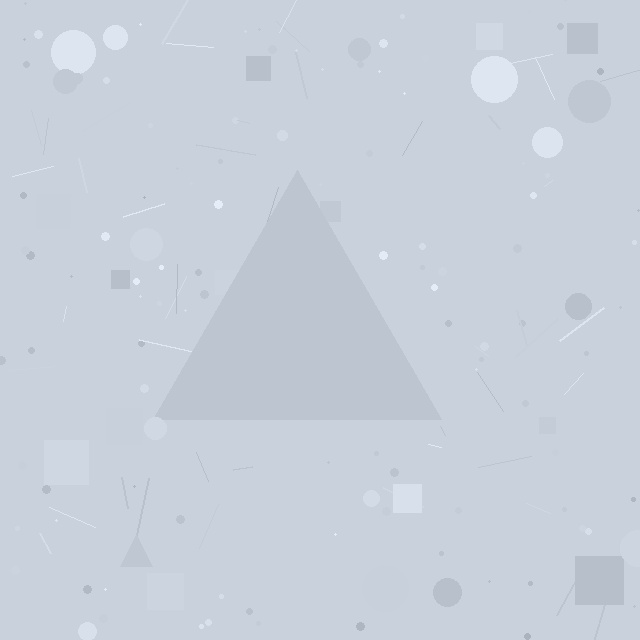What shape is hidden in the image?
A triangle is hidden in the image.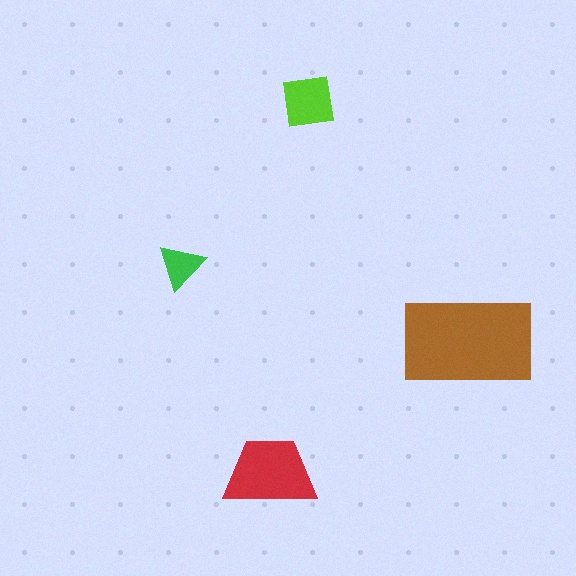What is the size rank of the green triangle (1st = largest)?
4th.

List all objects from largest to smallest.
The brown rectangle, the red trapezoid, the lime square, the green triangle.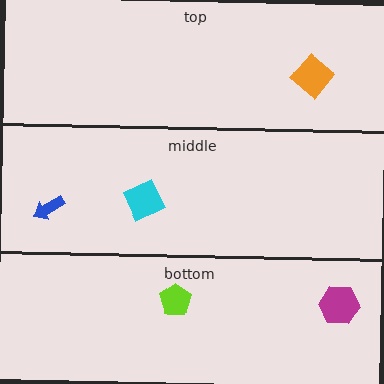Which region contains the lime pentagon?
The bottom region.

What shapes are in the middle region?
The blue arrow, the cyan diamond.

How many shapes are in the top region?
1.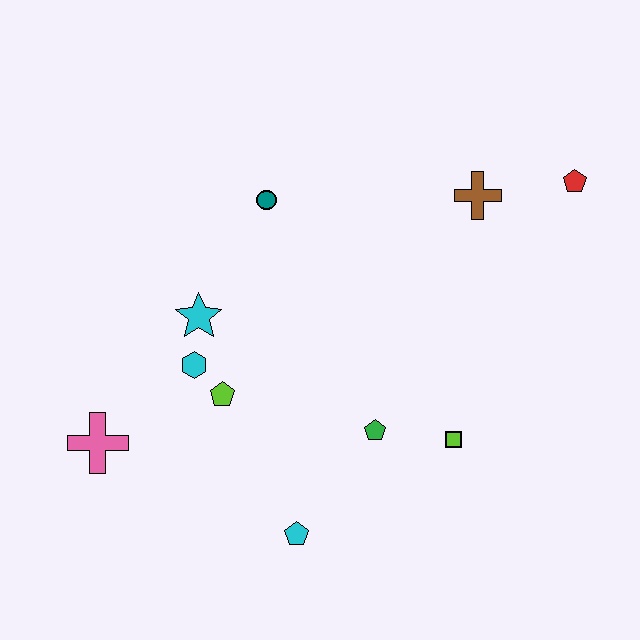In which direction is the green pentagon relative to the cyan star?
The green pentagon is to the right of the cyan star.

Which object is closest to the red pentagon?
The brown cross is closest to the red pentagon.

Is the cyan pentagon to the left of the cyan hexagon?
No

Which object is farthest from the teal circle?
The cyan pentagon is farthest from the teal circle.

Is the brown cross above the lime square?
Yes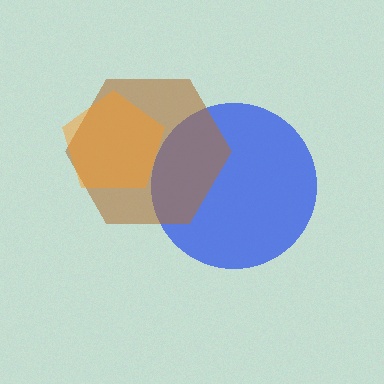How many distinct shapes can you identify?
There are 3 distinct shapes: a blue circle, a brown hexagon, an orange pentagon.